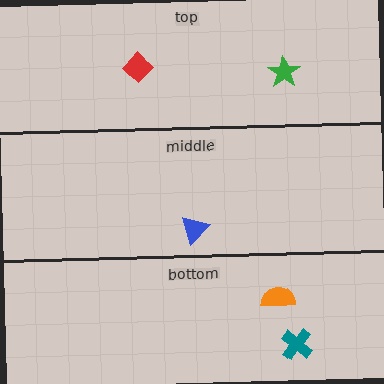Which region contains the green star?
The top region.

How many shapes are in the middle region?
1.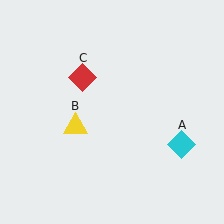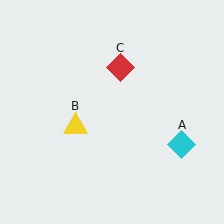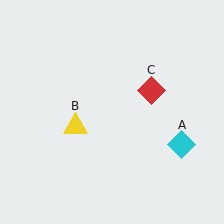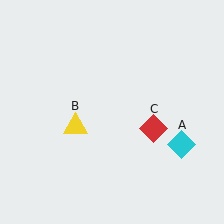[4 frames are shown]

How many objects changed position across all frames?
1 object changed position: red diamond (object C).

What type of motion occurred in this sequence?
The red diamond (object C) rotated clockwise around the center of the scene.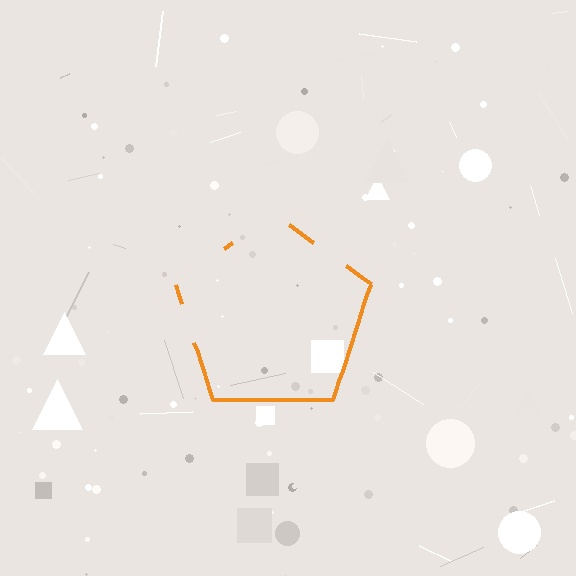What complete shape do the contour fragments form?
The contour fragments form a pentagon.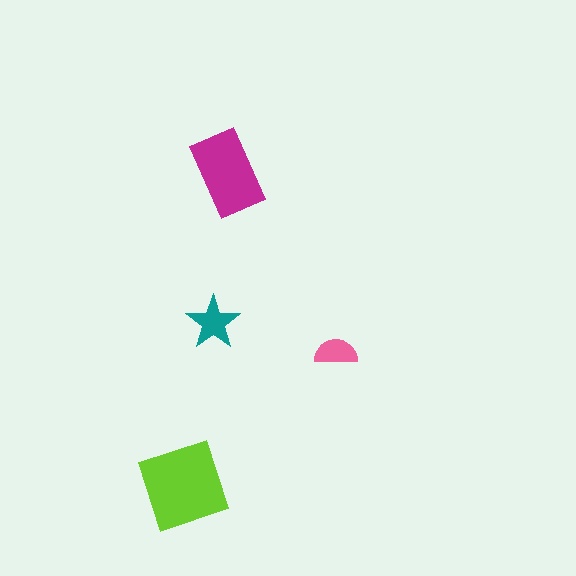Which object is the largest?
The lime diamond.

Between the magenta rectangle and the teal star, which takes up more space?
The magenta rectangle.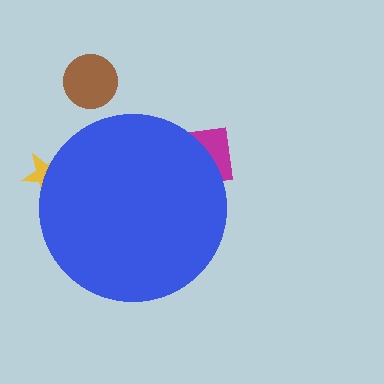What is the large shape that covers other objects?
A blue circle.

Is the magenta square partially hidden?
Yes, the magenta square is partially hidden behind the blue circle.